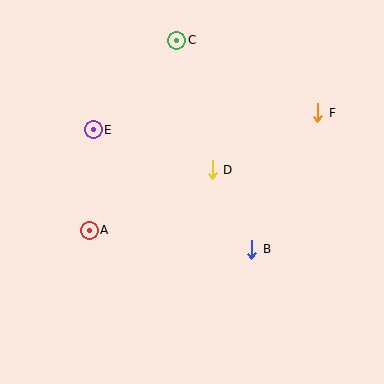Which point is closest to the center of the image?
Point D at (212, 170) is closest to the center.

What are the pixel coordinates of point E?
Point E is at (93, 130).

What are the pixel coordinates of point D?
Point D is at (212, 170).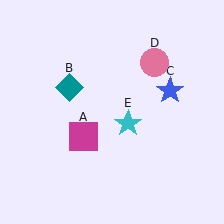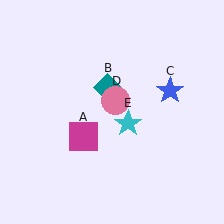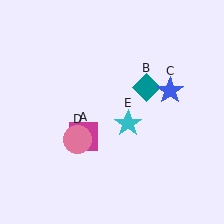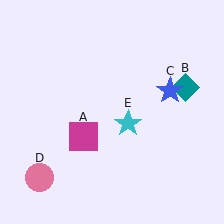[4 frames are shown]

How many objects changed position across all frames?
2 objects changed position: teal diamond (object B), pink circle (object D).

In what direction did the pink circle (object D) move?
The pink circle (object D) moved down and to the left.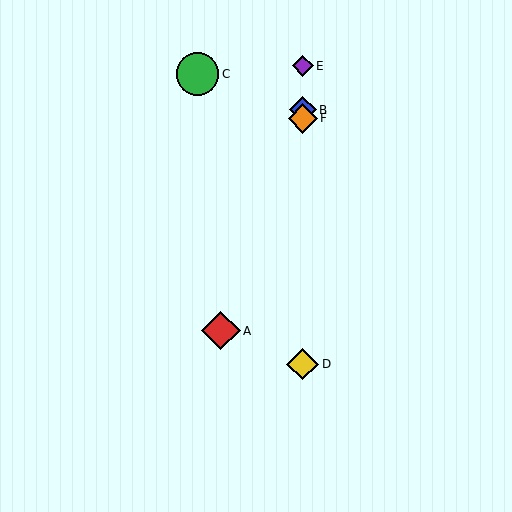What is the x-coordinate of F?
Object F is at x≈303.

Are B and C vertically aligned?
No, B is at x≈303 and C is at x≈198.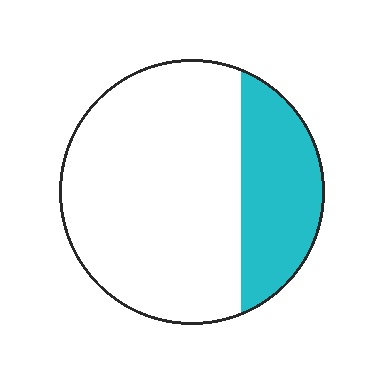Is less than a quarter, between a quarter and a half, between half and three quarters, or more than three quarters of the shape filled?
Between a quarter and a half.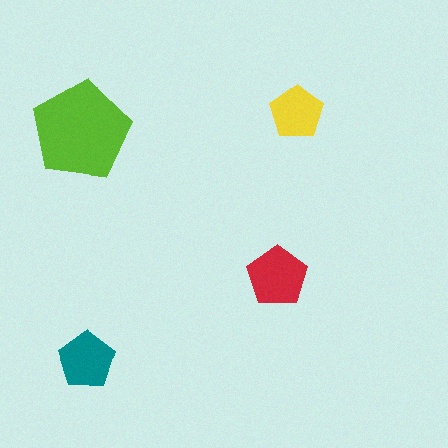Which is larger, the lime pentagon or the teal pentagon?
The lime one.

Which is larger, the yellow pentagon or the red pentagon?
The red one.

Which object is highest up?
The yellow pentagon is topmost.